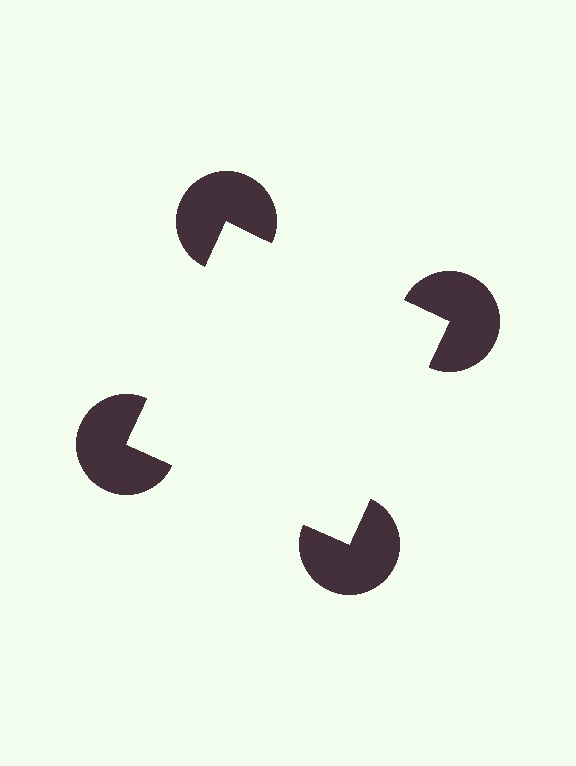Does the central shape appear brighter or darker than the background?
It typically appears slightly brighter than the background, even though no actual brightness change is drawn.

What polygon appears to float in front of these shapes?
An illusory square — its edges are inferred from the aligned wedge cuts in the pac-man discs, not physically drawn.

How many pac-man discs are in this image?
There are 4 — one at each vertex of the illusory square.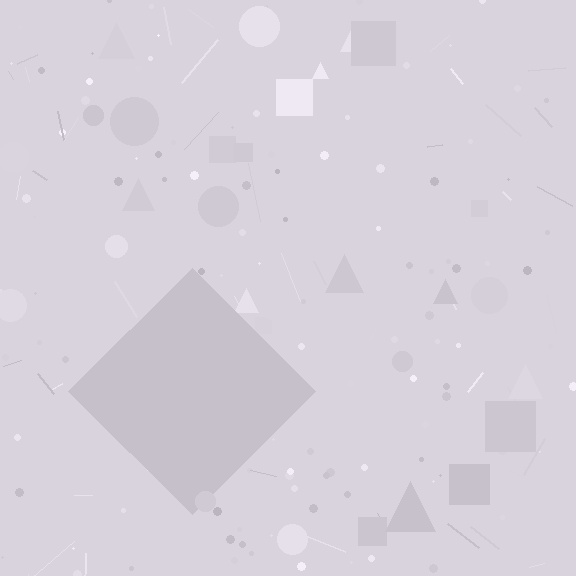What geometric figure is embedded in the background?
A diamond is embedded in the background.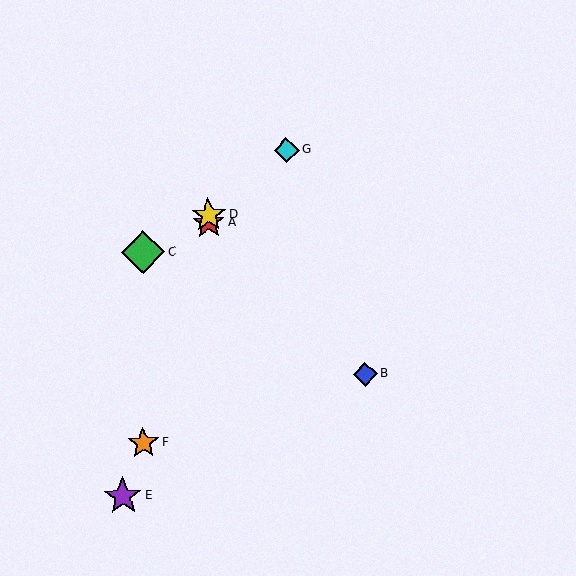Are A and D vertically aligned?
Yes, both are at x≈209.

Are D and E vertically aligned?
No, D is at x≈208 and E is at x≈123.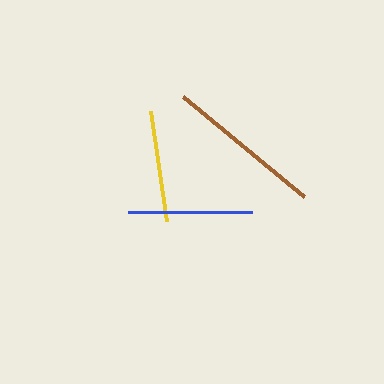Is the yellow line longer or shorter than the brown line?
The brown line is longer than the yellow line.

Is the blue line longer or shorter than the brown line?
The brown line is longer than the blue line.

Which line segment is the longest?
The brown line is the longest at approximately 158 pixels.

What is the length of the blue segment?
The blue segment is approximately 124 pixels long.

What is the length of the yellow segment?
The yellow segment is approximately 111 pixels long.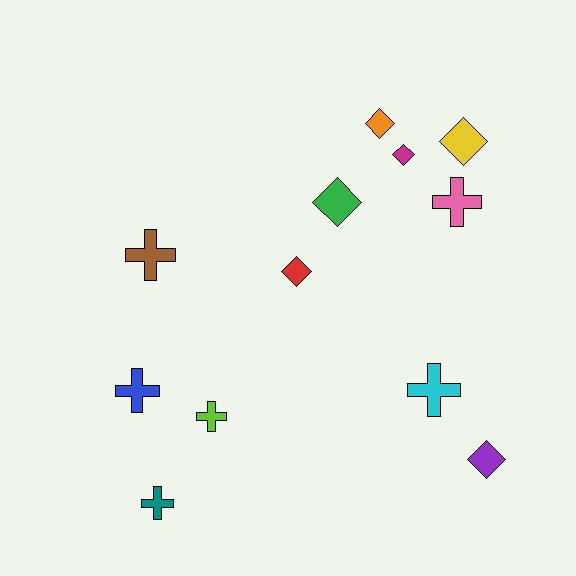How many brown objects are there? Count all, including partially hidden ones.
There is 1 brown object.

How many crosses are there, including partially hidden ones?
There are 6 crosses.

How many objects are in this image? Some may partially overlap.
There are 12 objects.